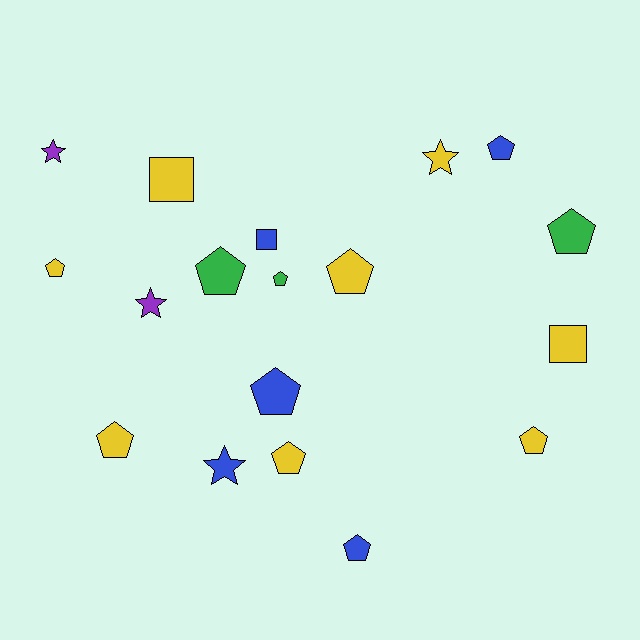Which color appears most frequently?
Yellow, with 8 objects.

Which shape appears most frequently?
Pentagon, with 11 objects.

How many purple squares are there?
There are no purple squares.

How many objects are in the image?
There are 18 objects.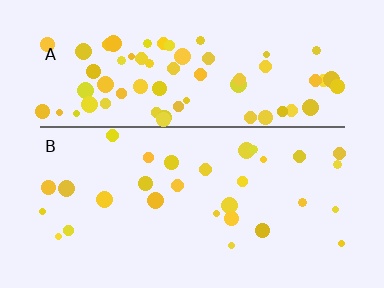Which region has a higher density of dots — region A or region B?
A (the top).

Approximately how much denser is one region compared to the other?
Approximately 2.3× — region A over region B.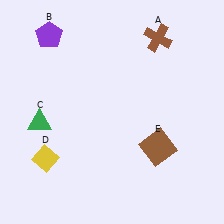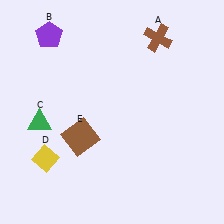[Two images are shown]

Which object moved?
The brown square (E) moved left.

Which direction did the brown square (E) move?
The brown square (E) moved left.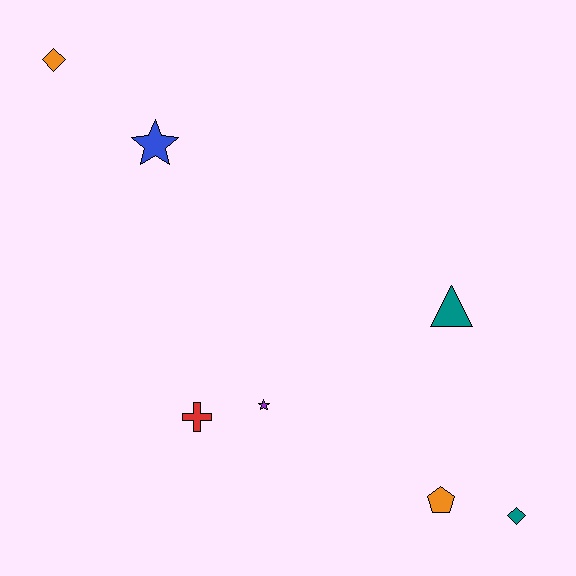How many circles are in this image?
There are no circles.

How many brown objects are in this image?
There are no brown objects.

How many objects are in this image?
There are 7 objects.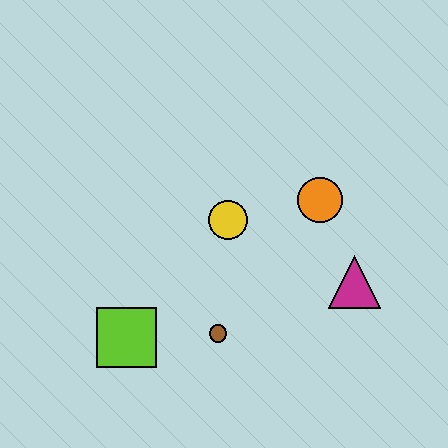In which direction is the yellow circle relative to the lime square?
The yellow circle is above the lime square.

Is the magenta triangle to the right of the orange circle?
Yes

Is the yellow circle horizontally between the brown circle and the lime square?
No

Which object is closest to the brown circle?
The lime square is closest to the brown circle.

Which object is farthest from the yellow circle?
The lime square is farthest from the yellow circle.